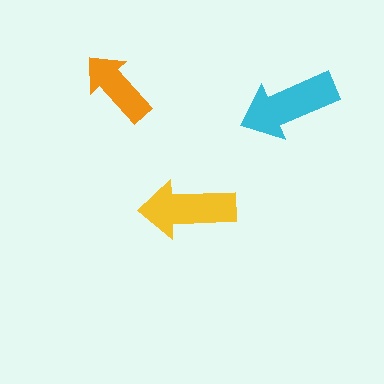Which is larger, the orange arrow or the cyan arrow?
The cyan one.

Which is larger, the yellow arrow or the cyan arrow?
The cyan one.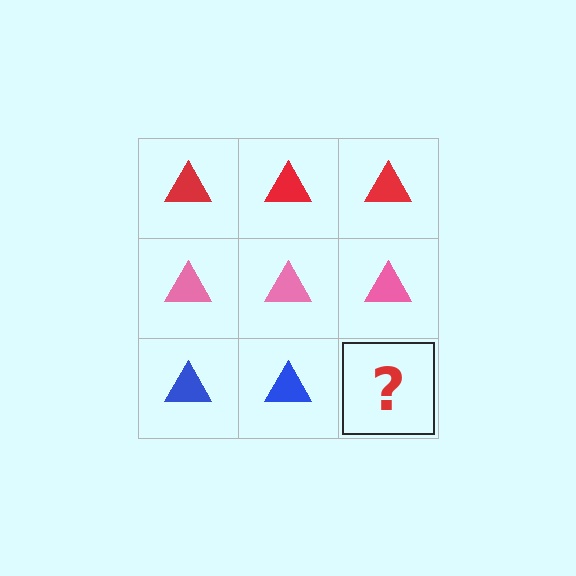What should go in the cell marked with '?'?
The missing cell should contain a blue triangle.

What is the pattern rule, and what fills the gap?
The rule is that each row has a consistent color. The gap should be filled with a blue triangle.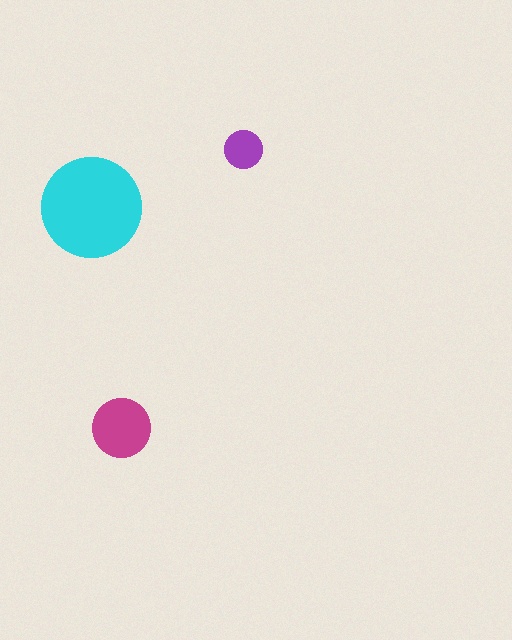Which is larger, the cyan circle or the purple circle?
The cyan one.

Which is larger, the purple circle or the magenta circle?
The magenta one.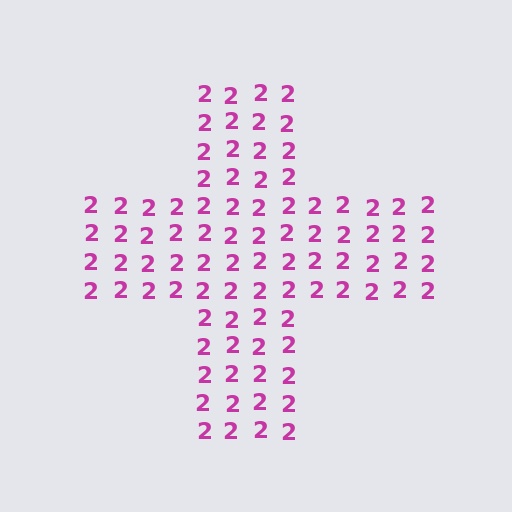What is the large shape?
The large shape is a cross.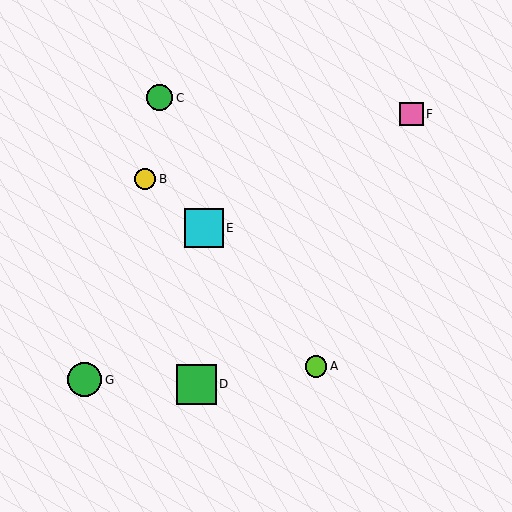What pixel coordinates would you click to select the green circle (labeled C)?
Click at (159, 98) to select the green circle C.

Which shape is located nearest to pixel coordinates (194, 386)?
The green square (labeled D) at (196, 384) is nearest to that location.